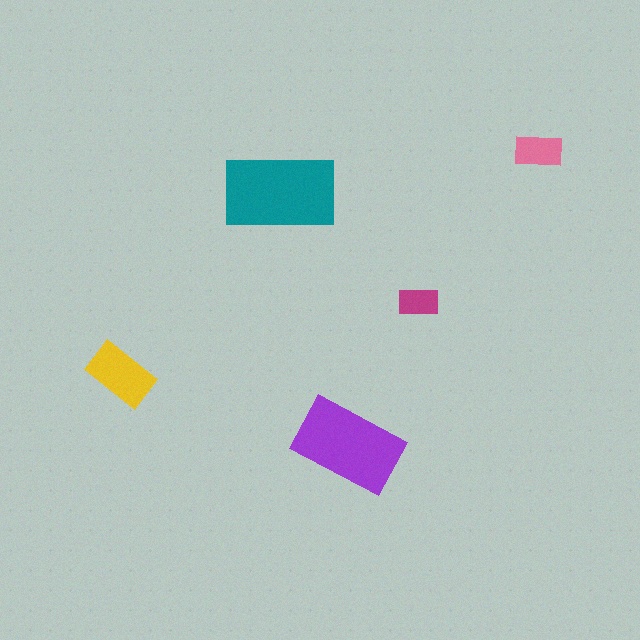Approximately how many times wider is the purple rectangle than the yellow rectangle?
About 1.5 times wider.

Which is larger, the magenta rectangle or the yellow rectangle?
The yellow one.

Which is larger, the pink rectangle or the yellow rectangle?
The yellow one.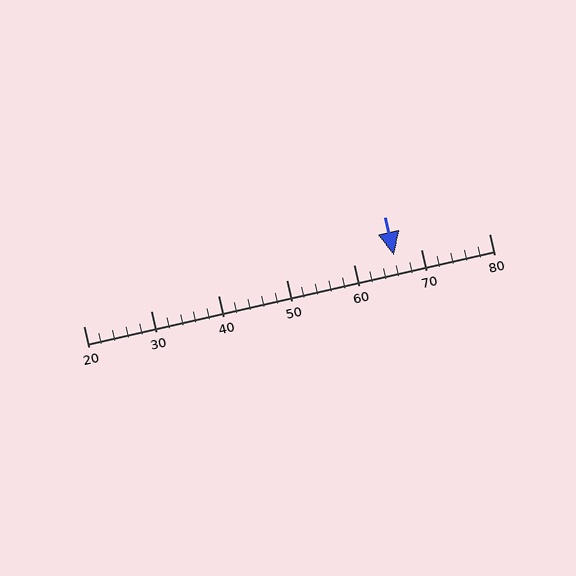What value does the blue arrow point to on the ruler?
The blue arrow points to approximately 66.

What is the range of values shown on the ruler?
The ruler shows values from 20 to 80.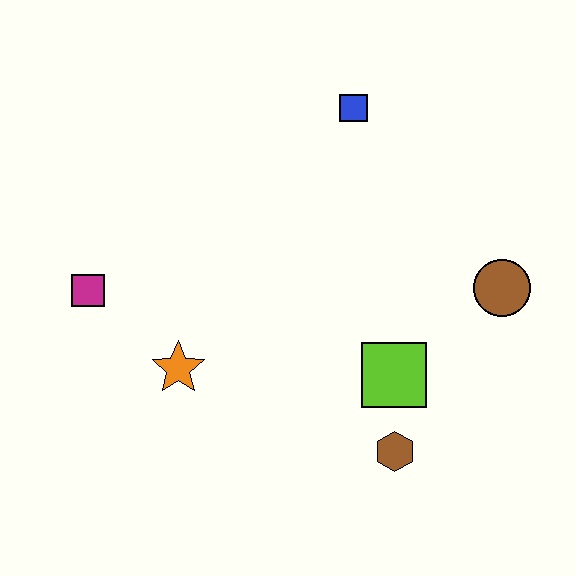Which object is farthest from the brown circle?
The magenta square is farthest from the brown circle.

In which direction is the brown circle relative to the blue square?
The brown circle is below the blue square.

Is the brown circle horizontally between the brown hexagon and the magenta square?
No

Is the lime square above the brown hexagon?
Yes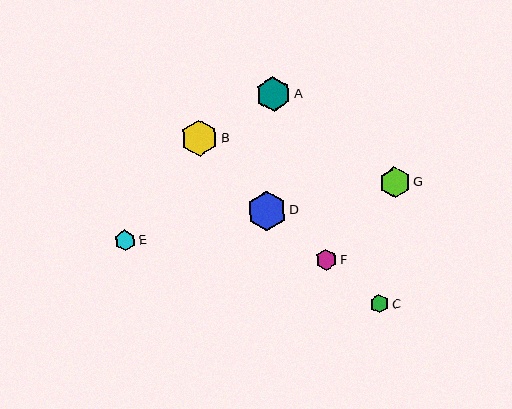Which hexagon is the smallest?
Hexagon C is the smallest with a size of approximately 18 pixels.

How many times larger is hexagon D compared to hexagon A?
Hexagon D is approximately 1.1 times the size of hexagon A.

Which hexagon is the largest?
Hexagon D is the largest with a size of approximately 39 pixels.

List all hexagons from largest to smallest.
From largest to smallest: D, B, A, G, F, E, C.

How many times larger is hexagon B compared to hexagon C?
Hexagon B is approximately 2.0 times the size of hexagon C.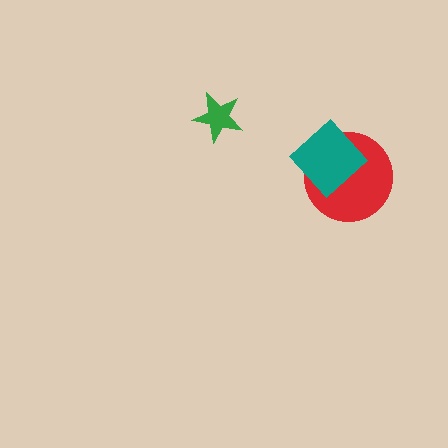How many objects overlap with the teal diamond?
1 object overlaps with the teal diamond.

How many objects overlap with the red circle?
1 object overlaps with the red circle.